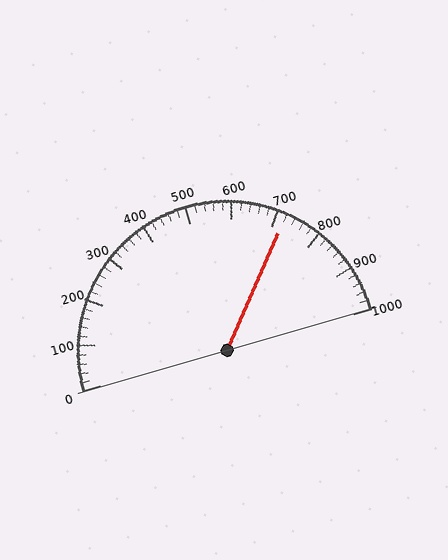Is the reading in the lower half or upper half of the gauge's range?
The reading is in the upper half of the range (0 to 1000).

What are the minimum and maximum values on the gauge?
The gauge ranges from 0 to 1000.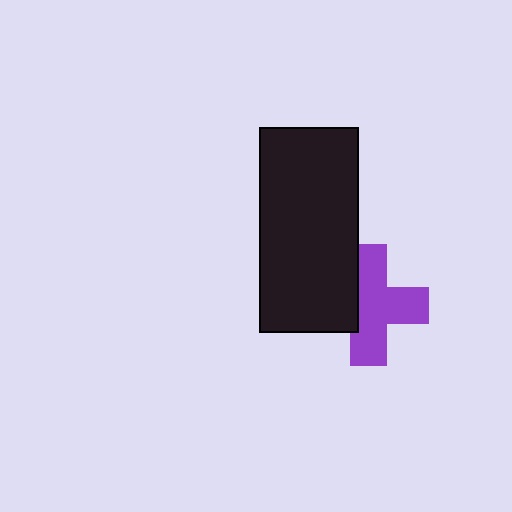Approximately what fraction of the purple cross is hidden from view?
Roughly 31% of the purple cross is hidden behind the black rectangle.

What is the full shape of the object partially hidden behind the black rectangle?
The partially hidden object is a purple cross.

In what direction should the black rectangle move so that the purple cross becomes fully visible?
The black rectangle should move left. That is the shortest direction to clear the overlap and leave the purple cross fully visible.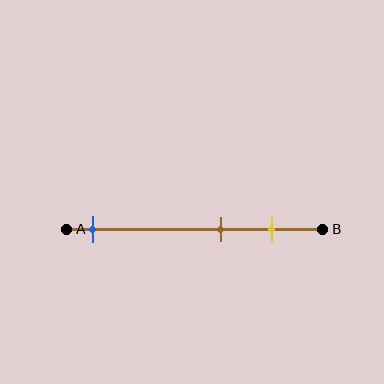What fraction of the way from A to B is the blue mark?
The blue mark is approximately 10% (0.1) of the way from A to B.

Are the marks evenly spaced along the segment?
No, the marks are not evenly spaced.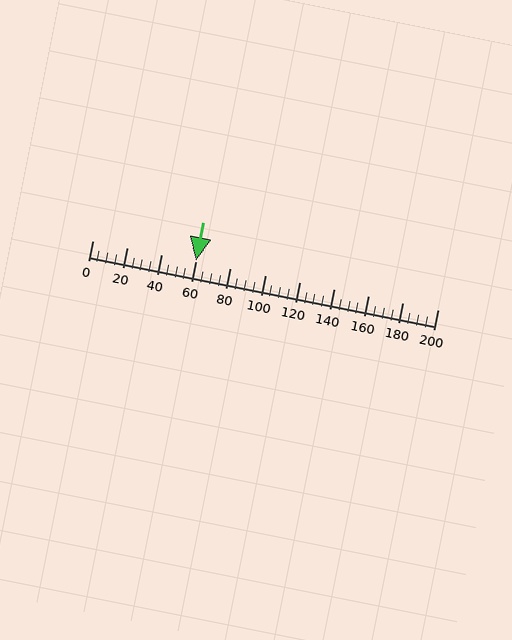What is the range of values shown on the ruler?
The ruler shows values from 0 to 200.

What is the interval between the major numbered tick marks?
The major tick marks are spaced 20 units apart.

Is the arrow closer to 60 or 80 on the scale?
The arrow is closer to 60.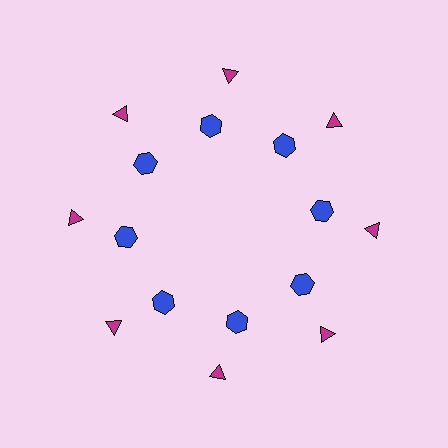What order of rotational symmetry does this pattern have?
This pattern has 8-fold rotational symmetry.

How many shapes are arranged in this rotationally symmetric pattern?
There are 16 shapes, arranged in 8 groups of 2.